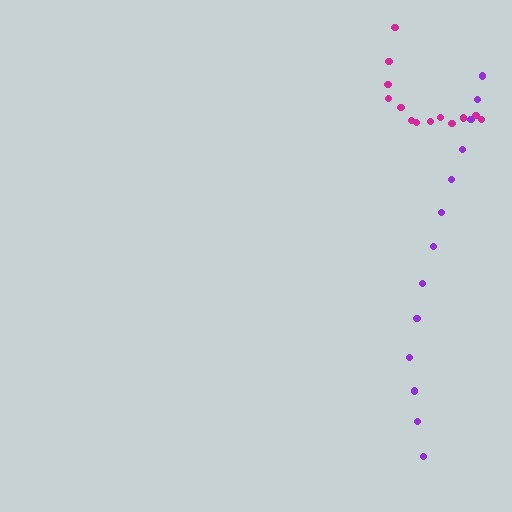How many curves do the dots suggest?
There are 2 distinct paths.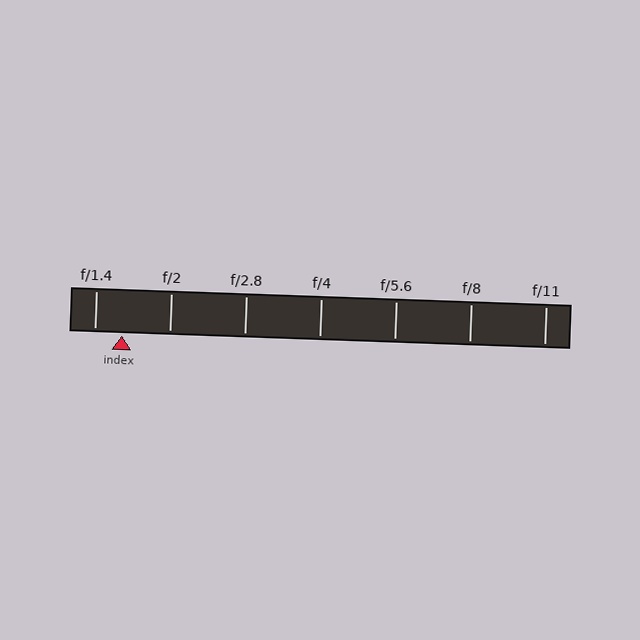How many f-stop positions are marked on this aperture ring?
There are 7 f-stop positions marked.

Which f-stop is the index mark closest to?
The index mark is closest to f/1.4.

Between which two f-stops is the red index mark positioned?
The index mark is between f/1.4 and f/2.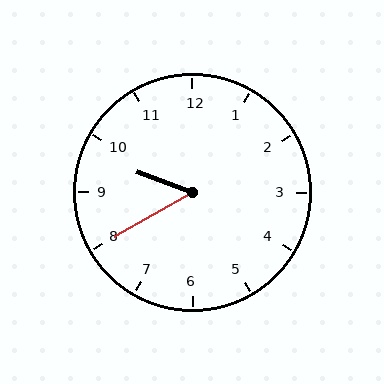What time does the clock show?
9:40.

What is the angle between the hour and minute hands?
Approximately 50 degrees.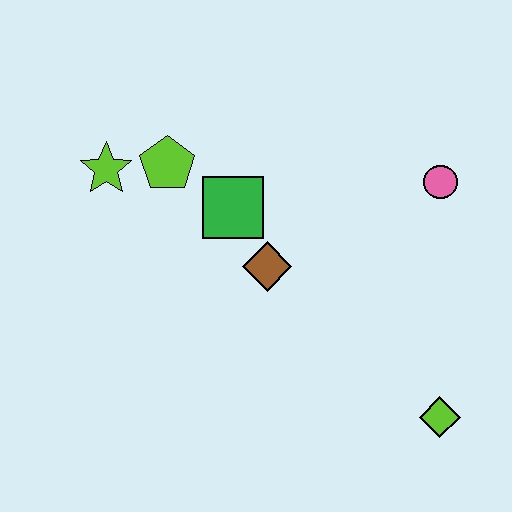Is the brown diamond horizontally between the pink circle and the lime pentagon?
Yes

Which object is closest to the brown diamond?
The green square is closest to the brown diamond.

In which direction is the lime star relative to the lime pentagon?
The lime star is to the left of the lime pentagon.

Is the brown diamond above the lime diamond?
Yes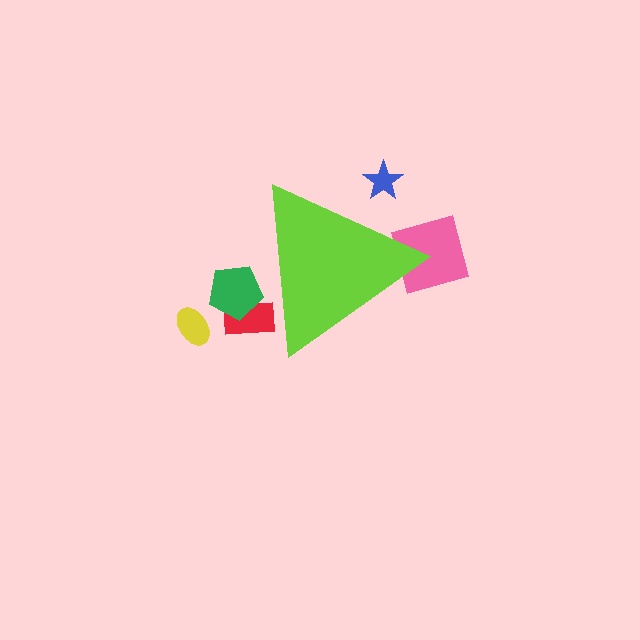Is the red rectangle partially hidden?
Yes, the red rectangle is partially hidden behind the lime triangle.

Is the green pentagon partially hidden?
Yes, the green pentagon is partially hidden behind the lime triangle.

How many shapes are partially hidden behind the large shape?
4 shapes are partially hidden.